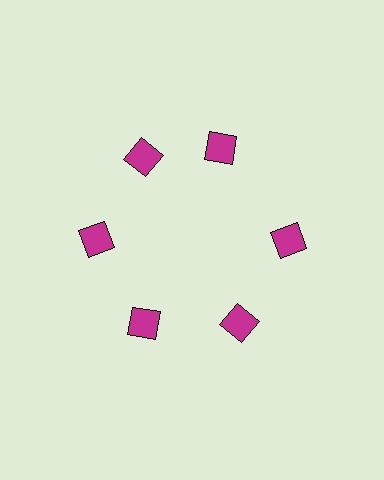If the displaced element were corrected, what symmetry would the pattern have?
It would have 6-fold rotational symmetry — the pattern would map onto itself every 60 degrees.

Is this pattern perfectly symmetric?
No. The 6 magenta squares are arranged in a ring, but one element near the 1 o'clock position is rotated out of alignment along the ring, breaking the 6-fold rotational symmetry.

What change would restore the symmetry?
The symmetry would be restored by rotating it back into even spacing with its neighbors so that all 6 squares sit at equal angles and equal distance from the center.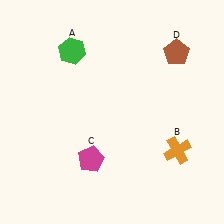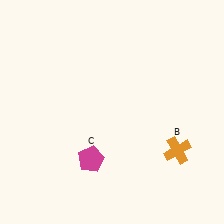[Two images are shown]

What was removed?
The green hexagon (A), the brown pentagon (D) were removed in Image 2.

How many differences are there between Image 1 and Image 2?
There are 2 differences between the two images.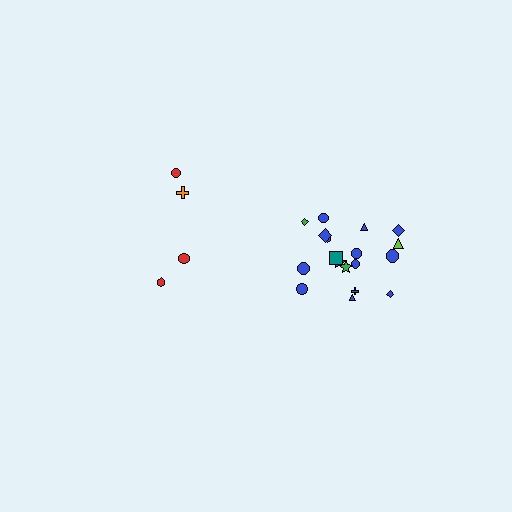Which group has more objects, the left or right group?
The right group.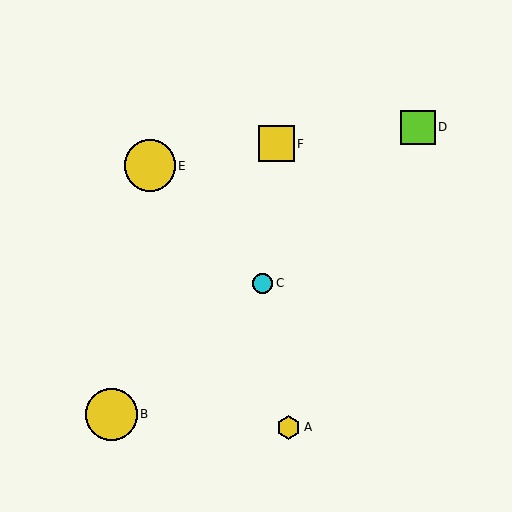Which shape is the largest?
The yellow circle (labeled B) is the largest.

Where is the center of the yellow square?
The center of the yellow square is at (276, 144).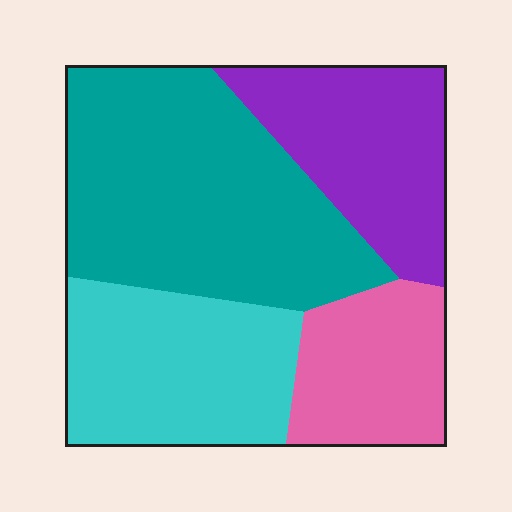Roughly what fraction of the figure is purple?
Purple takes up about one fifth (1/5) of the figure.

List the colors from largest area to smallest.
From largest to smallest: teal, cyan, purple, pink.